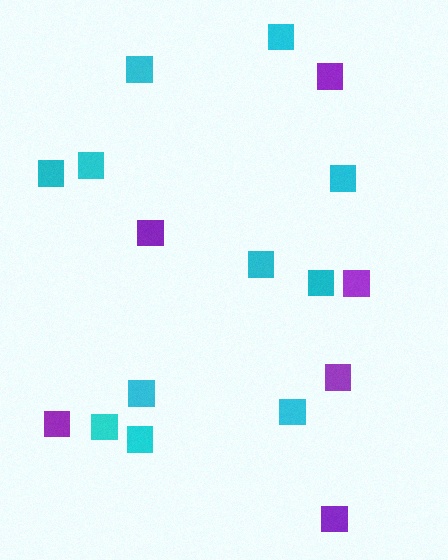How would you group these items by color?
There are 2 groups: one group of purple squares (6) and one group of cyan squares (11).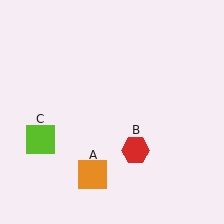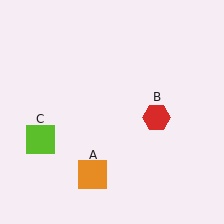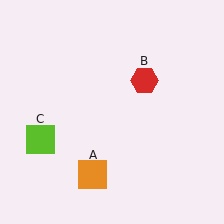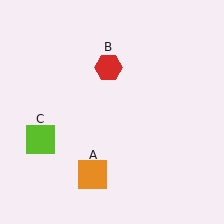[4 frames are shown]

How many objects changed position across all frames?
1 object changed position: red hexagon (object B).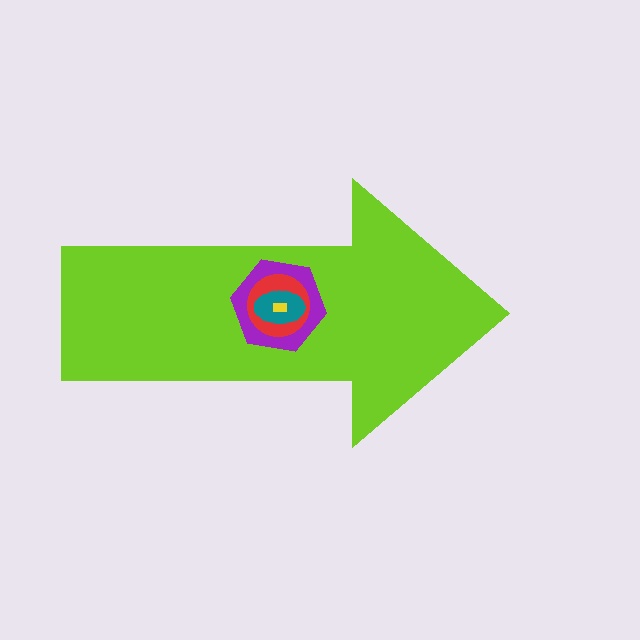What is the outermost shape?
The lime arrow.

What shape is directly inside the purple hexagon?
The red circle.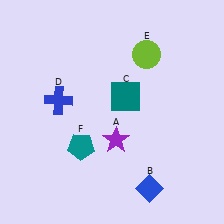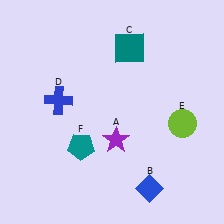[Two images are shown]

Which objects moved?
The objects that moved are: the teal square (C), the lime circle (E).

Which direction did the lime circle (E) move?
The lime circle (E) moved down.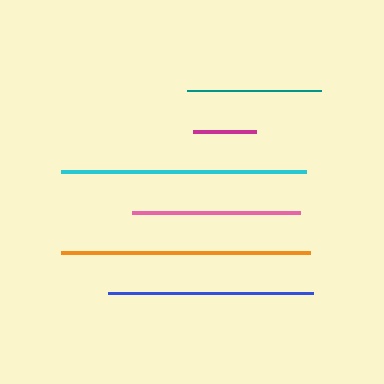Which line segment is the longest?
The orange line is the longest at approximately 249 pixels.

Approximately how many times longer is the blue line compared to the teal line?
The blue line is approximately 1.5 times the length of the teal line.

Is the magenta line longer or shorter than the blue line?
The blue line is longer than the magenta line.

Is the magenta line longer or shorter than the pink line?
The pink line is longer than the magenta line.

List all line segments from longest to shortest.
From longest to shortest: orange, cyan, blue, pink, teal, magenta.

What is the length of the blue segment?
The blue segment is approximately 205 pixels long.